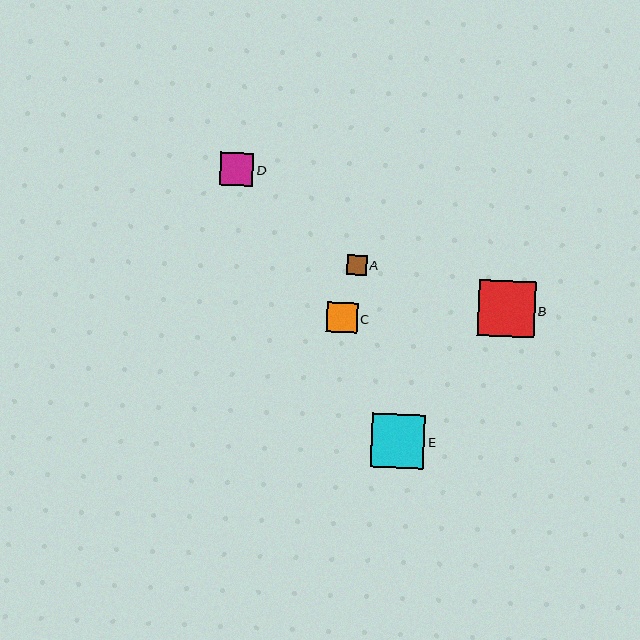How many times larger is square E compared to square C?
Square E is approximately 1.7 times the size of square C.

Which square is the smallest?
Square A is the smallest with a size of approximately 20 pixels.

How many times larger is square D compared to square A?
Square D is approximately 1.7 times the size of square A.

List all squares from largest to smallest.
From largest to smallest: B, E, D, C, A.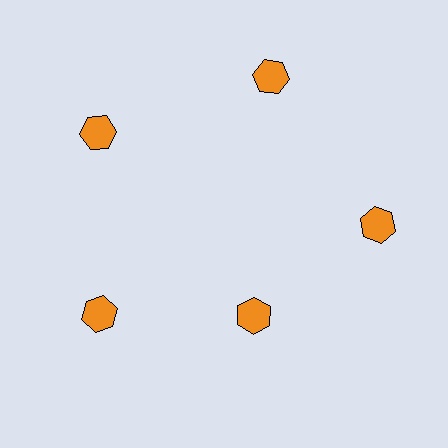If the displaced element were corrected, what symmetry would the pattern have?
It would have 5-fold rotational symmetry — the pattern would map onto itself every 72 degrees.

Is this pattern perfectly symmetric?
No. The 5 orange hexagons are arranged in a ring, but one element near the 5 o'clock position is pulled inward toward the center, breaking the 5-fold rotational symmetry.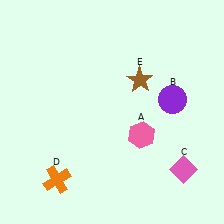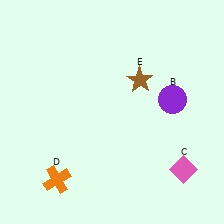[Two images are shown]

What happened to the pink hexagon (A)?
The pink hexagon (A) was removed in Image 2. It was in the bottom-right area of Image 1.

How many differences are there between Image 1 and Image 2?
There is 1 difference between the two images.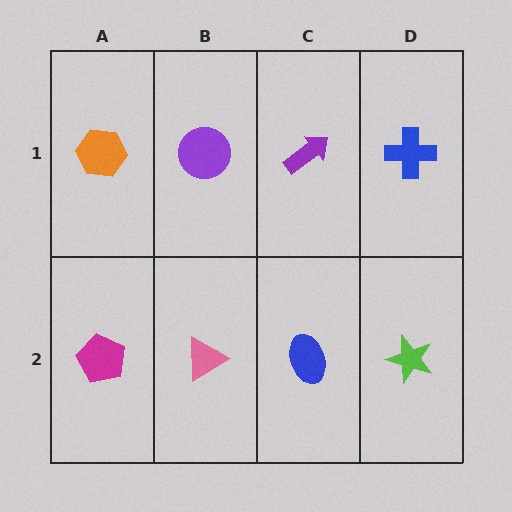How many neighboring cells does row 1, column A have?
2.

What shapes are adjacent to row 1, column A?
A magenta pentagon (row 2, column A), a purple circle (row 1, column B).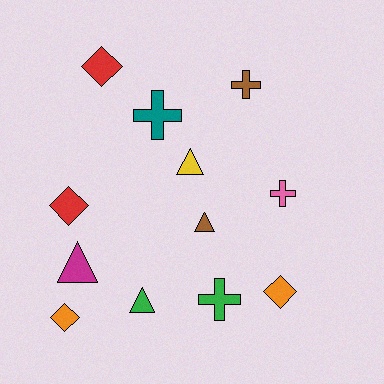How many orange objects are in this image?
There are 2 orange objects.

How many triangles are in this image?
There are 4 triangles.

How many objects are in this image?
There are 12 objects.